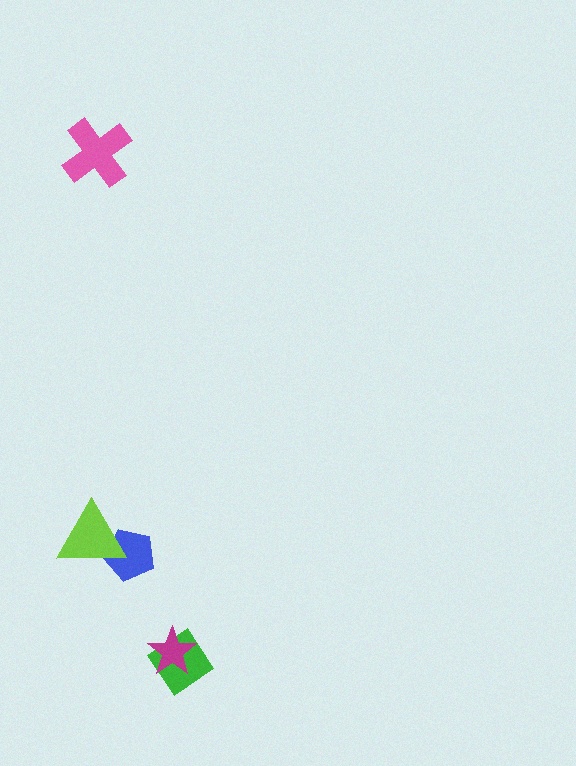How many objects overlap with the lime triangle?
1 object overlaps with the lime triangle.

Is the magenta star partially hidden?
No, no other shape covers it.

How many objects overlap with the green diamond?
1 object overlaps with the green diamond.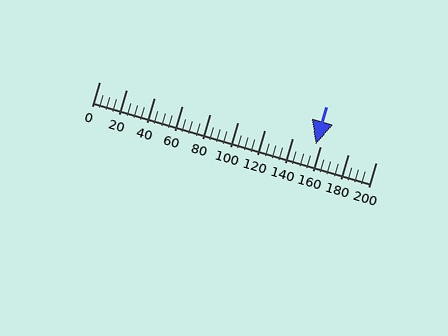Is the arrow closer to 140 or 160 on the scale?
The arrow is closer to 160.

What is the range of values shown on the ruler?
The ruler shows values from 0 to 200.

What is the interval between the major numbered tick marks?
The major tick marks are spaced 20 units apart.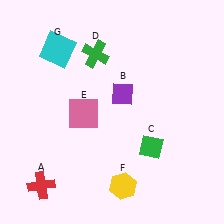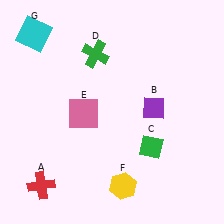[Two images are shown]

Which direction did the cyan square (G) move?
The cyan square (G) moved left.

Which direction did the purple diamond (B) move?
The purple diamond (B) moved right.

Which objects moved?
The objects that moved are: the purple diamond (B), the cyan square (G).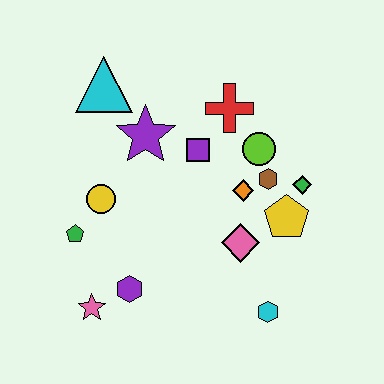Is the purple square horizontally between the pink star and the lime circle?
Yes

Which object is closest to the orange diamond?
The brown hexagon is closest to the orange diamond.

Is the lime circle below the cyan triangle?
Yes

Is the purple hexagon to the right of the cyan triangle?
Yes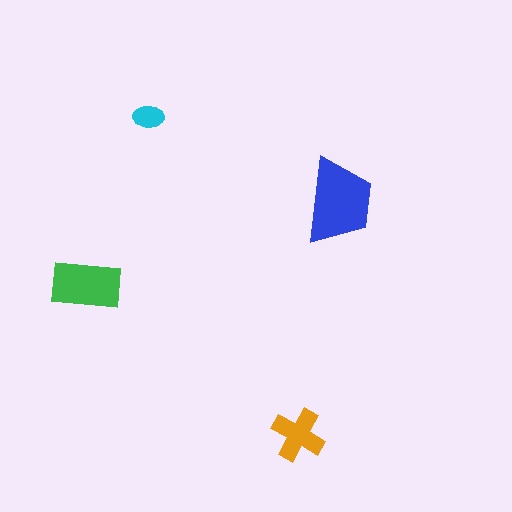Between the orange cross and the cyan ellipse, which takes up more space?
The orange cross.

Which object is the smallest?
The cyan ellipse.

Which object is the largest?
The blue trapezoid.